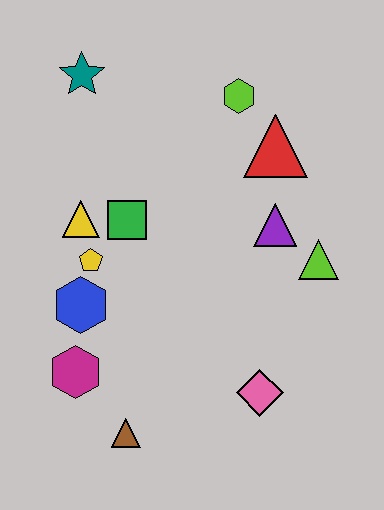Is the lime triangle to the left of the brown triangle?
No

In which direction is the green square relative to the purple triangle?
The green square is to the left of the purple triangle.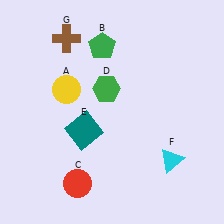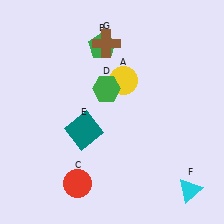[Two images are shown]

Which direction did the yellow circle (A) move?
The yellow circle (A) moved right.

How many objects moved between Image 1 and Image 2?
3 objects moved between the two images.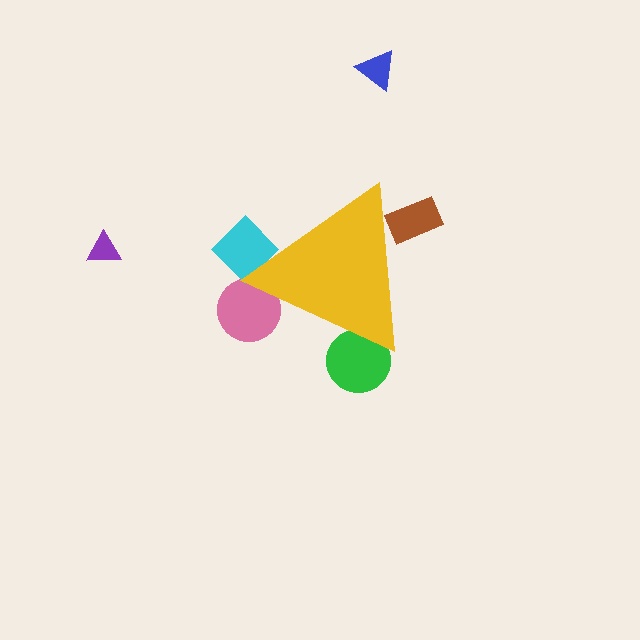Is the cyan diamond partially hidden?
Yes, the cyan diamond is partially hidden behind the yellow triangle.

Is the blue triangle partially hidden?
No, the blue triangle is fully visible.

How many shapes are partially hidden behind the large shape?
4 shapes are partially hidden.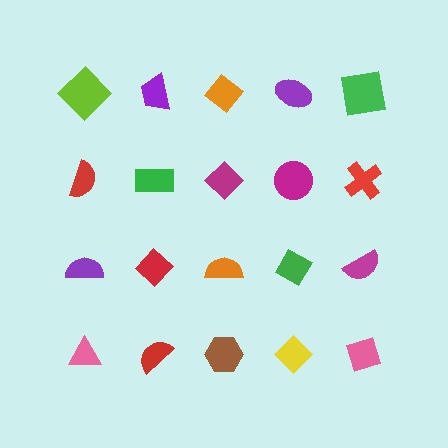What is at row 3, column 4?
A green diamond.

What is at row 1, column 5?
A green square.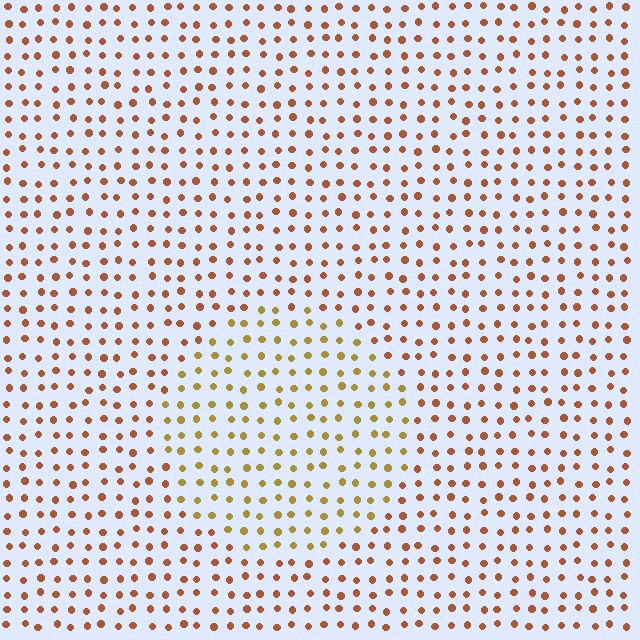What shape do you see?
I see a circle.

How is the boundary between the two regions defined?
The boundary is defined purely by a slight shift in hue (about 32 degrees). Spacing, size, and orientation are identical on both sides.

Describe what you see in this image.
The image is filled with small brown elements in a uniform arrangement. A circle-shaped region is visible where the elements are tinted to a slightly different hue, forming a subtle color boundary.